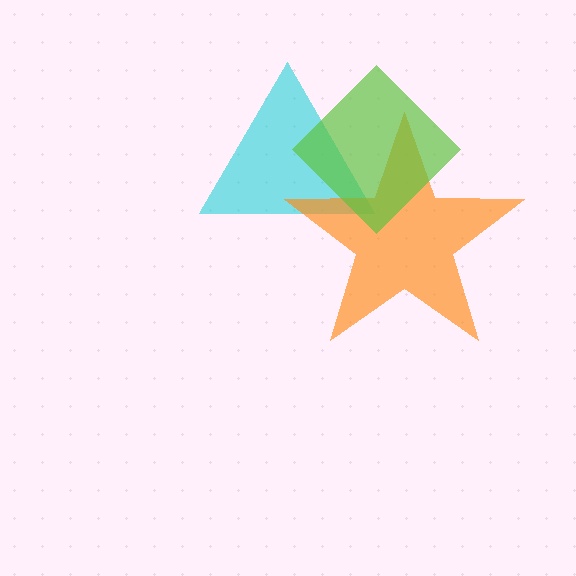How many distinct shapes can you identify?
There are 3 distinct shapes: a cyan triangle, an orange star, a lime diamond.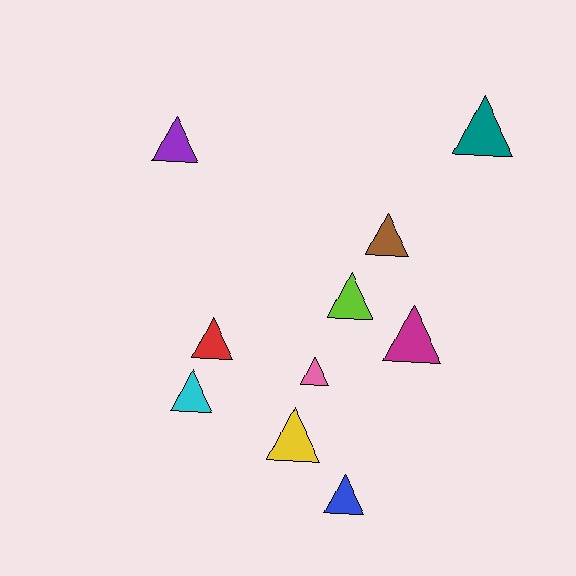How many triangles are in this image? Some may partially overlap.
There are 10 triangles.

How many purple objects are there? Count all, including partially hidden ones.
There is 1 purple object.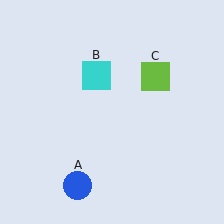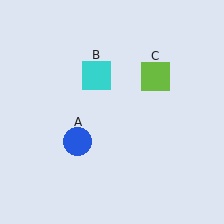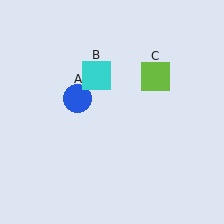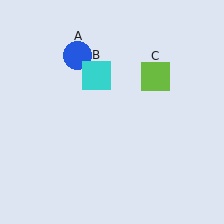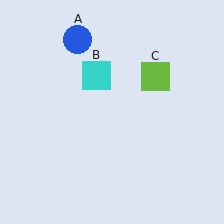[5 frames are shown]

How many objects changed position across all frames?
1 object changed position: blue circle (object A).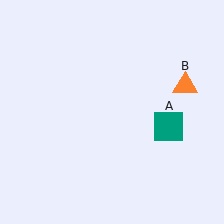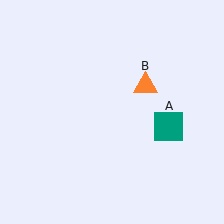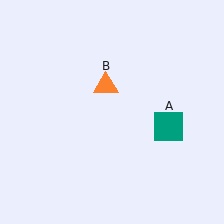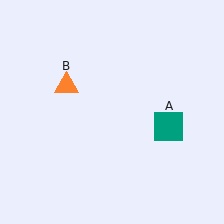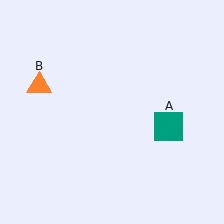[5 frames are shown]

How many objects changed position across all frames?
1 object changed position: orange triangle (object B).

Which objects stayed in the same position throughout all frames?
Teal square (object A) remained stationary.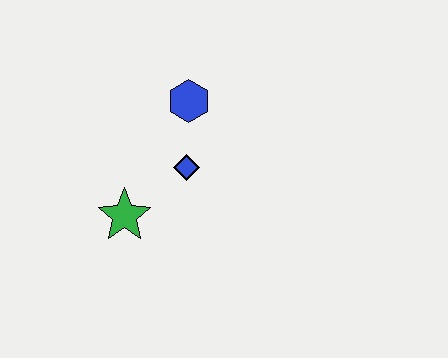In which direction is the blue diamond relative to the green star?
The blue diamond is to the right of the green star.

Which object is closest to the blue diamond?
The blue hexagon is closest to the blue diamond.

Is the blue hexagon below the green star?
No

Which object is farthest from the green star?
The blue hexagon is farthest from the green star.